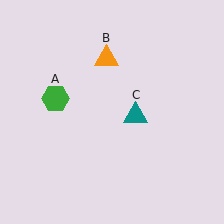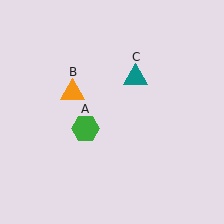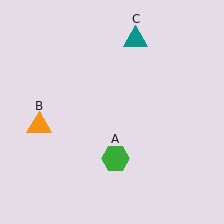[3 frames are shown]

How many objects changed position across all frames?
3 objects changed position: green hexagon (object A), orange triangle (object B), teal triangle (object C).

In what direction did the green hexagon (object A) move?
The green hexagon (object A) moved down and to the right.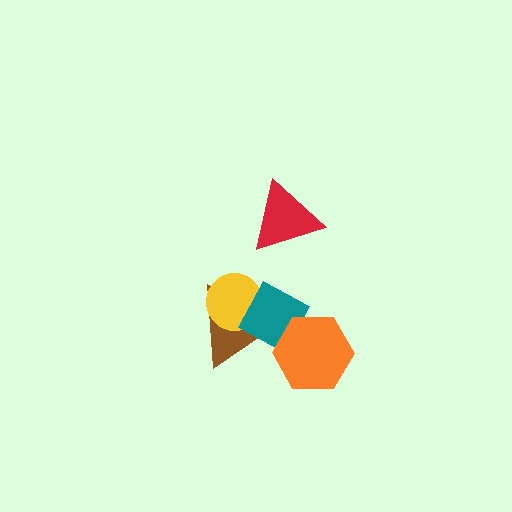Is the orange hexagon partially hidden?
No, no other shape covers it.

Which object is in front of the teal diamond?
The orange hexagon is in front of the teal diamond.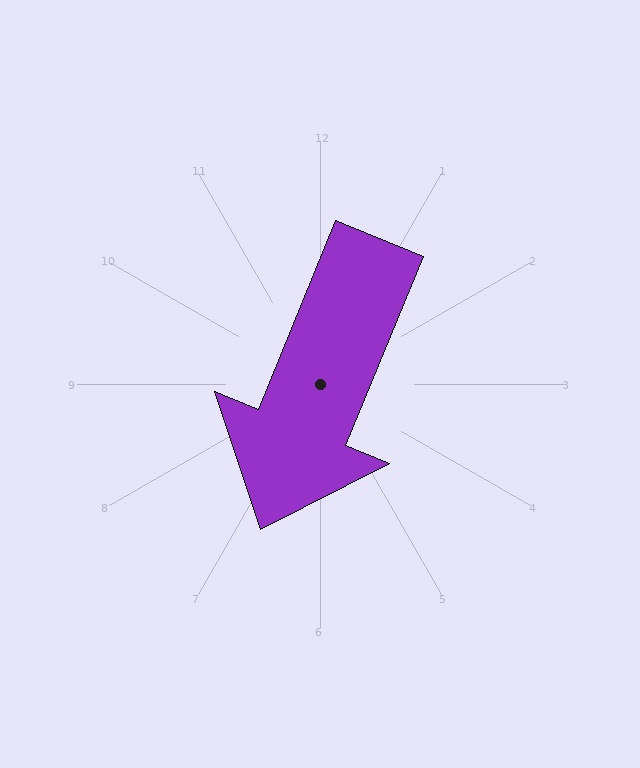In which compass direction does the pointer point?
South.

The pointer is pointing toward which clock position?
Roughly 7 o'clock.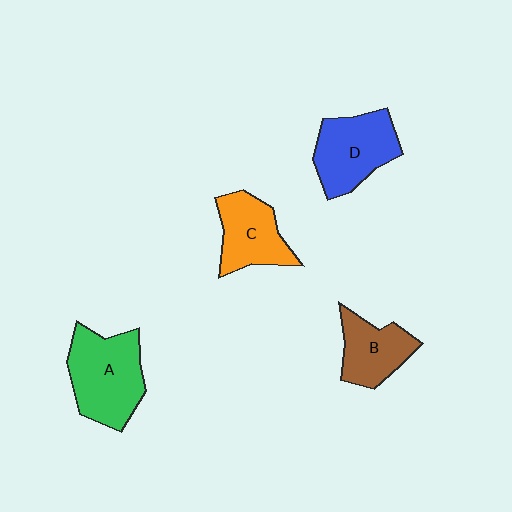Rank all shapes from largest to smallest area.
From largest to smallest: A (green), D (blue), C (orange), B (brown).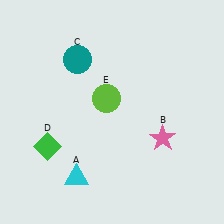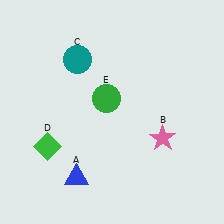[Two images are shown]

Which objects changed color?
A changed from cyan to blue. E changed from lime to green.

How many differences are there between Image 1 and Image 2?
There are 2 differences between the two images.